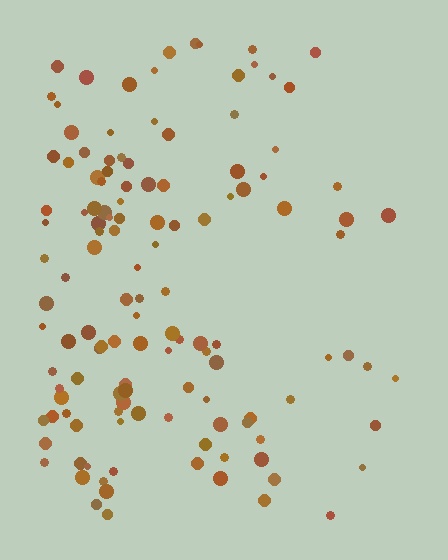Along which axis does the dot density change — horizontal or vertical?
Horizontal.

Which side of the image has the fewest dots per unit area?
The right.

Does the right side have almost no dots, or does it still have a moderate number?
Still a moderate number, just noticeably fewer than the left.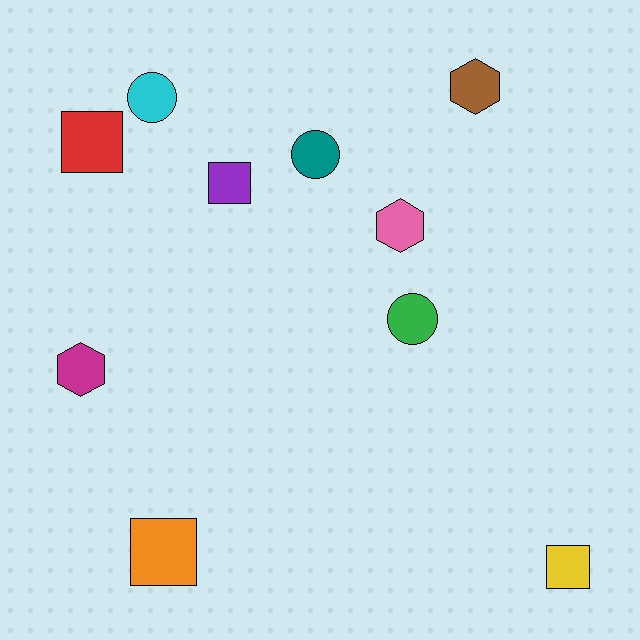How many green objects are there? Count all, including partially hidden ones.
There is 1 green object.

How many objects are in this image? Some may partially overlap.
There are 10 objects.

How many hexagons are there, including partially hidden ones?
There are 3 hexagons.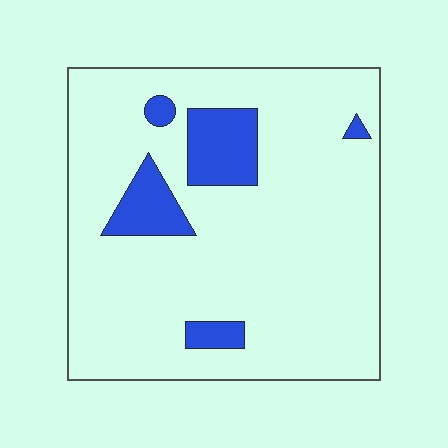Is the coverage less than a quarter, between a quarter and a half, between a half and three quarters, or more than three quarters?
Less than a quarter.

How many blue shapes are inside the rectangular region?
5.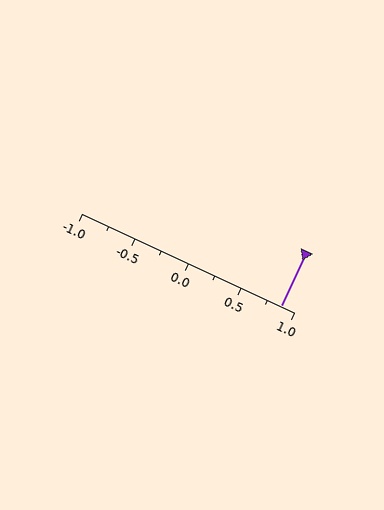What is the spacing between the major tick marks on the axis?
The major ticks are spaced 0.5 apart.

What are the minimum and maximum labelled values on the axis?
The axis runs from -1.0 to 1.0.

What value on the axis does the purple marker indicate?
The marker indicates approximately 0.88.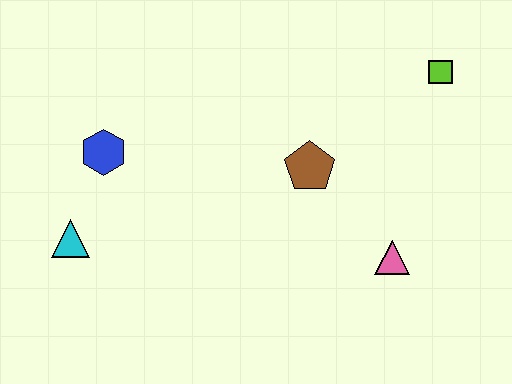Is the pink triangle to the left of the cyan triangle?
No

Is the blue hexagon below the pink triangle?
No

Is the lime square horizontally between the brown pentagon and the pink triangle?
No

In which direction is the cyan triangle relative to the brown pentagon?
The cyan triangle is to the left of the brown pentagon.